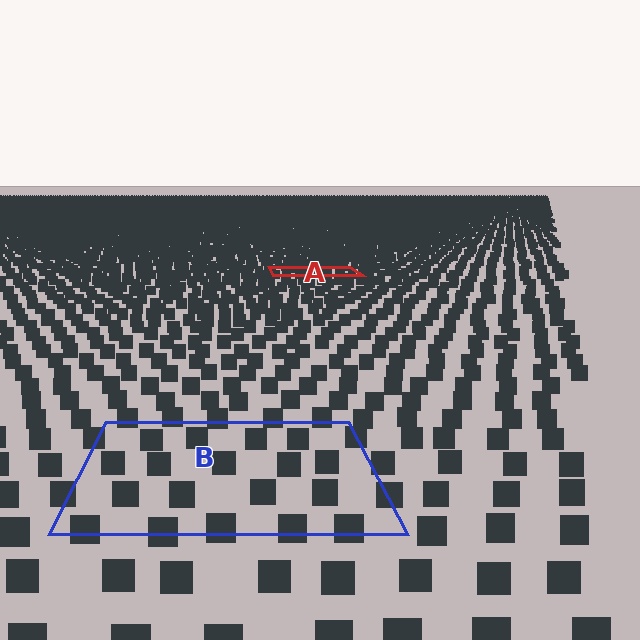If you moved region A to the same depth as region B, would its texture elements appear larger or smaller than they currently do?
They would appear larger. At a closer depth, the same texture elements are projected at a bigger on-screen size.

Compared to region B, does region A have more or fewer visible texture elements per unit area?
Region A has more texture elements per unit area — they are packed more densely because it is farther away.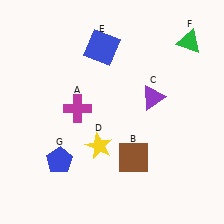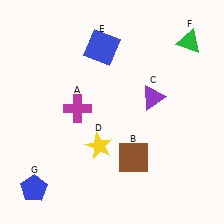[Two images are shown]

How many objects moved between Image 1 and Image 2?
1 object moved between the two images.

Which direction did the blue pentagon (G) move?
The blue pentagon (G) moved down.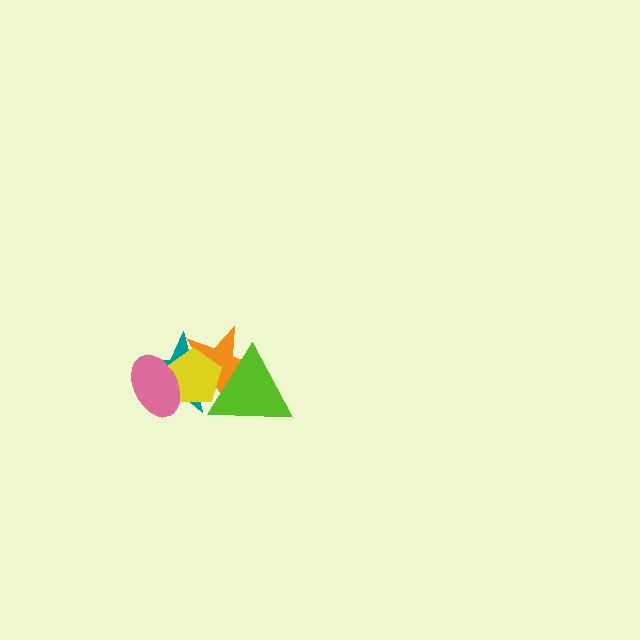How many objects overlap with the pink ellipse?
3 objects overlap with the pink ellipse.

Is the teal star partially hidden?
Yes, it is partially covered by another shape.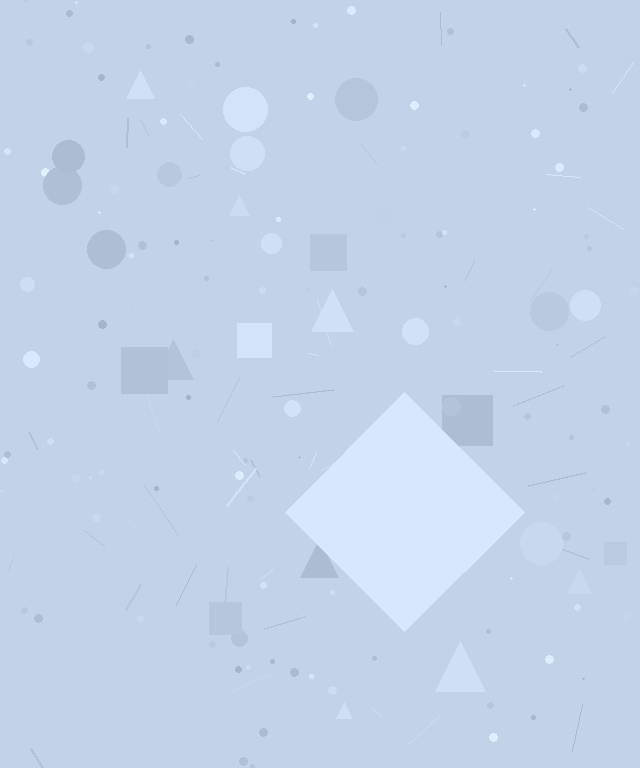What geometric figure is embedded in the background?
A diamond is embedded in the background.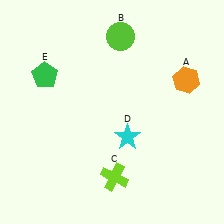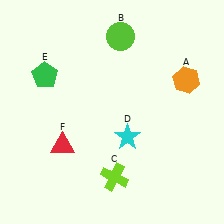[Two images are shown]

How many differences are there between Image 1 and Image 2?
There is 1 difference between the two images.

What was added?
A red triangle (F) was added in Image 2.